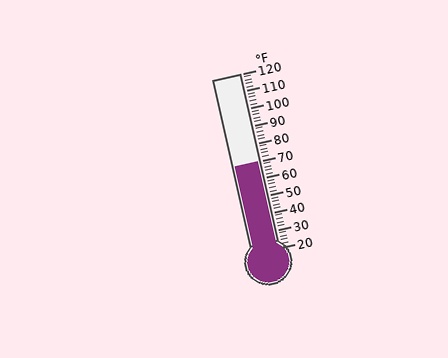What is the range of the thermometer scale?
The thermometer scale ranges from 20°F to 120°F.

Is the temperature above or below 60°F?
The temperature is above 60°F.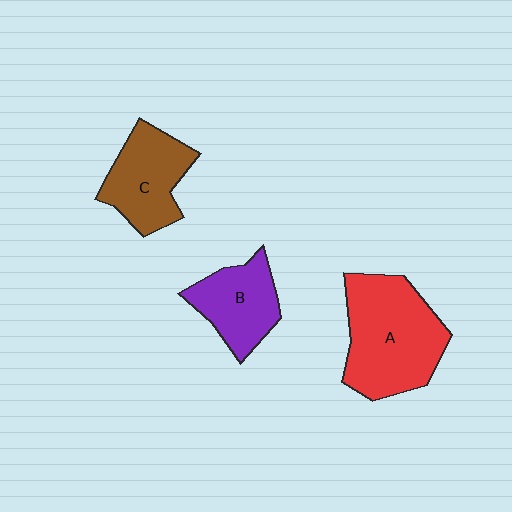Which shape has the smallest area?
Shape B (purple).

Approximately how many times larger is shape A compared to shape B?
Approximately 1.7 times.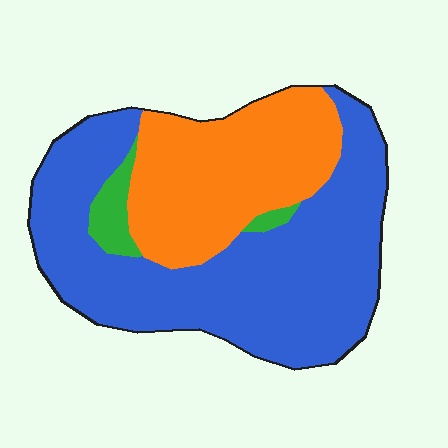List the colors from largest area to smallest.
From largest to smallest: blue, orange, green.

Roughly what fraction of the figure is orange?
Orange takes up about one third (1/3) of the figure.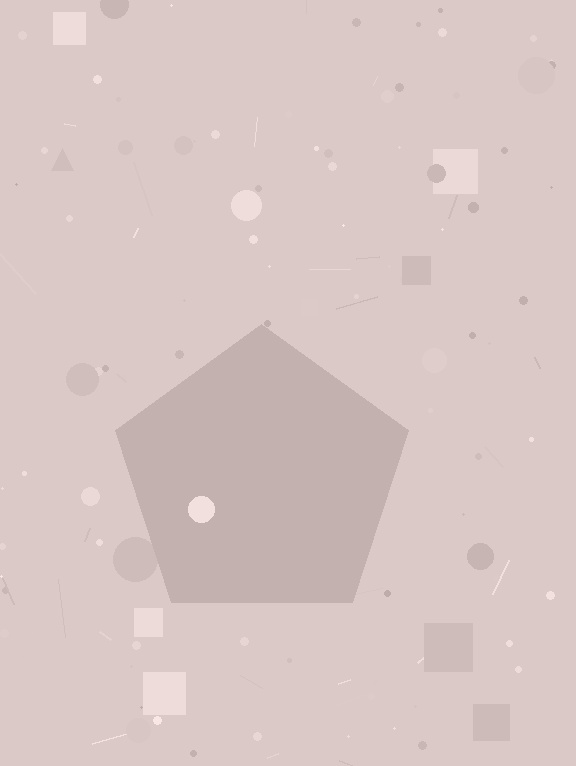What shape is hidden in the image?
A pentagon is hidden in the image.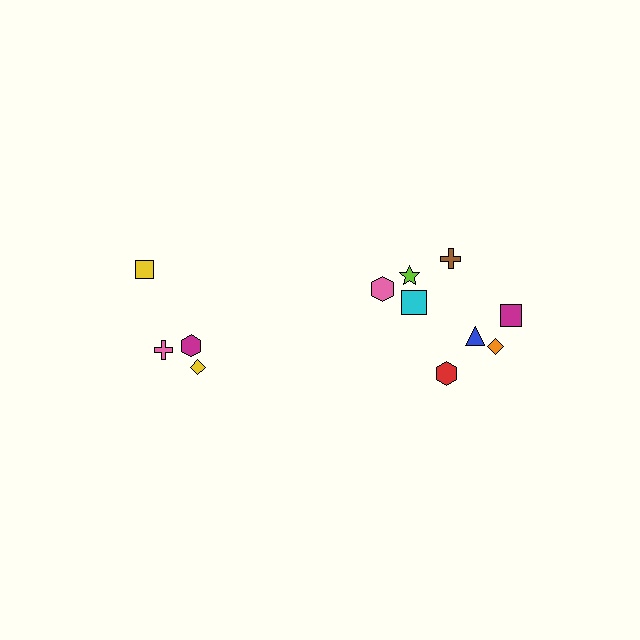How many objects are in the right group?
There are 8 objects.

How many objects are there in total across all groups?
There are 12 objects.